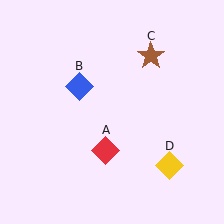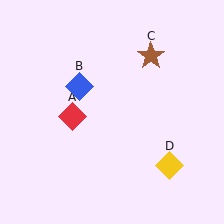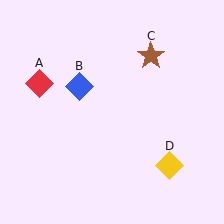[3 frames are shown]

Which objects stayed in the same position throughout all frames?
Blue diamond (object B) and brown star (object C) and yellow diamond (object D) remained stationary.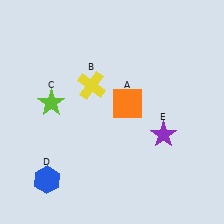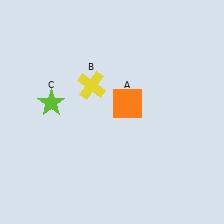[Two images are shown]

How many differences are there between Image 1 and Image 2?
There are 2 differences between the two images.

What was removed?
The purple star (E), the blue hexagon (D) were removed in Image 2.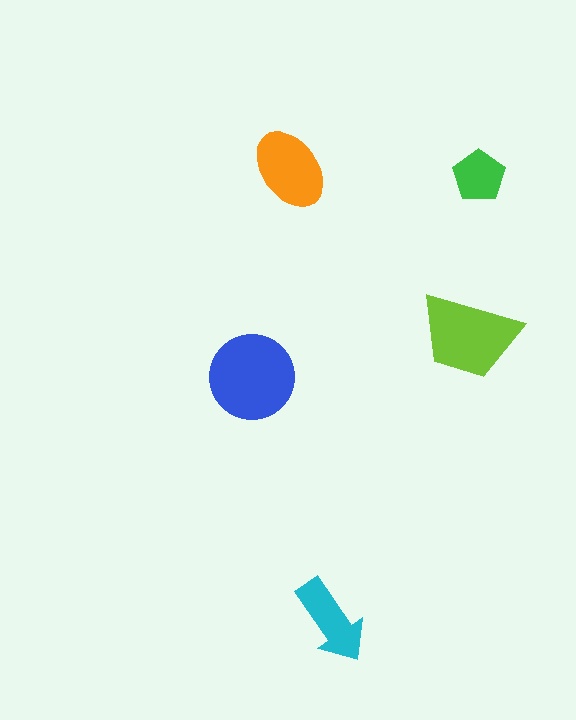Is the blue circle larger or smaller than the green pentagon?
Larger.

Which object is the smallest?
The green pentagon.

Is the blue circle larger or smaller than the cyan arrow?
Larger.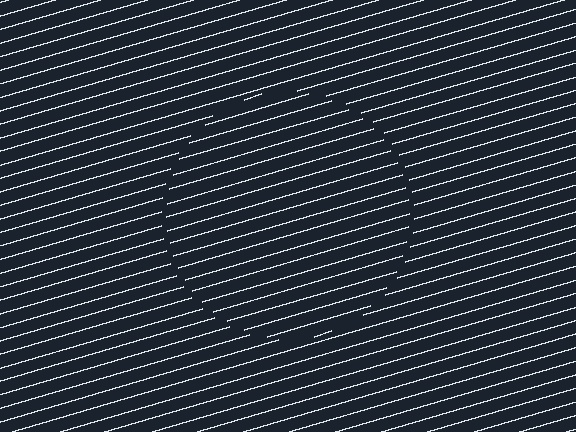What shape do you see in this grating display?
An illusory circle. The interior of the shape contains the same grating, shifted by half a period — the contour is defined by the phase discontinuity where line-ends from the inner and outer gratings abut.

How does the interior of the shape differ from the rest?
The interior of the shape contains the same grating, shifted by half a period — the contour is defined by the phase discontinuity where line-ends from the inner and outer gratings abut.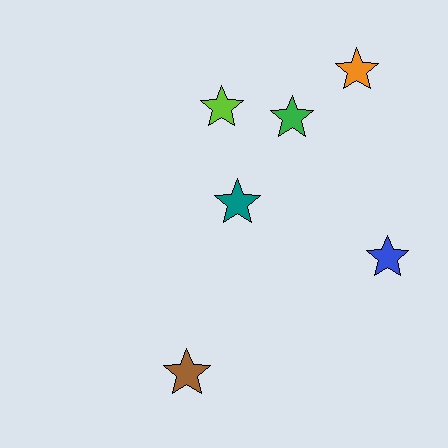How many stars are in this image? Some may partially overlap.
There are 6 stars.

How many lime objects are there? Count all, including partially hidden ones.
There is 1 lime object.